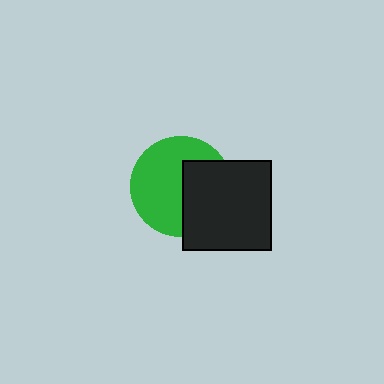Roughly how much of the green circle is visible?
About half of it is visible (roughly 59%).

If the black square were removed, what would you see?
You would see the complete green circle.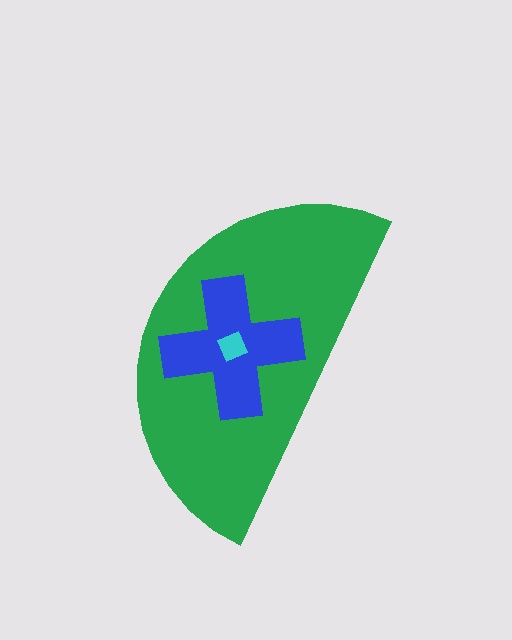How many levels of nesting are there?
3.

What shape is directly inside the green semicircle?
The blue cross.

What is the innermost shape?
The cyan square.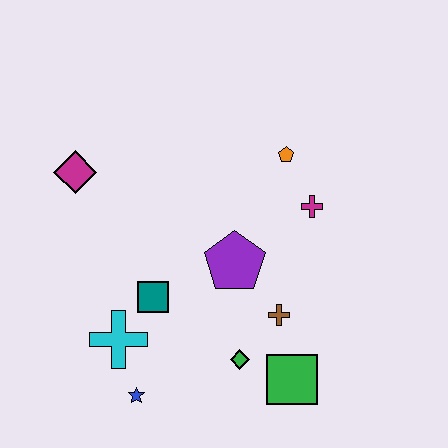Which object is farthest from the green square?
The magenta diamond is farthest from the green square.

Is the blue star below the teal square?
Yes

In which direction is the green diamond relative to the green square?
The green diamond is to the left of the green square.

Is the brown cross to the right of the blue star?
Yes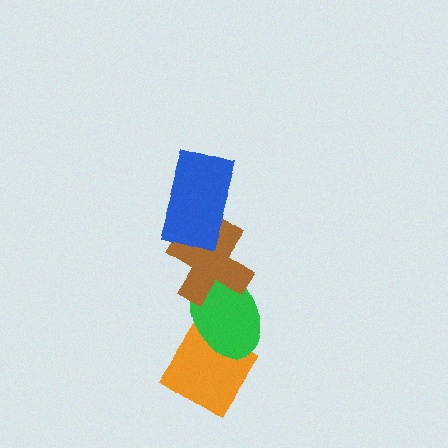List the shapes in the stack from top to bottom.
From top to bottom: the blue rectangle, the brown cross, the green ellipse, the orange diamond.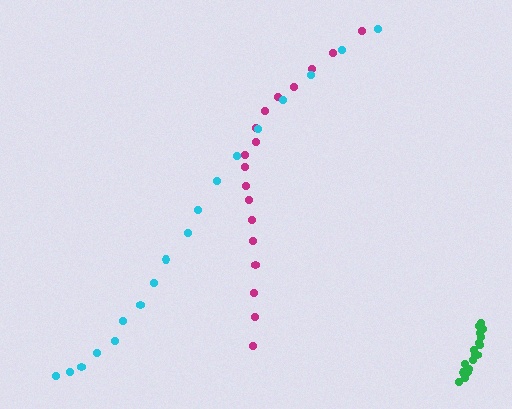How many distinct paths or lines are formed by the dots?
There are 3 distinct paths.